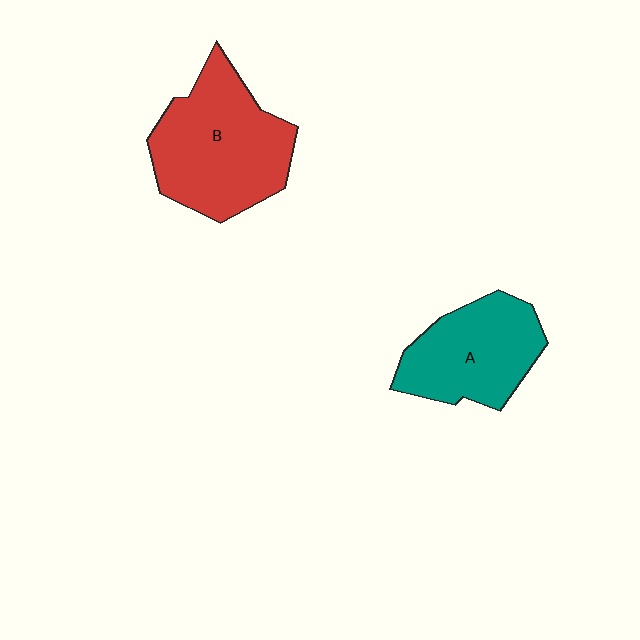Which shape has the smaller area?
Shape A (teal).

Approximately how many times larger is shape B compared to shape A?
Approximately 1.3 times.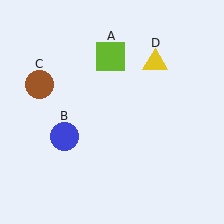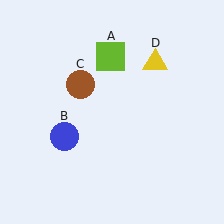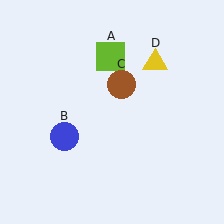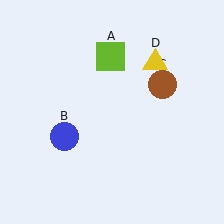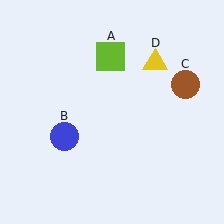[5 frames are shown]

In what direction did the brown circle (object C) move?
The brown circle (object C) moved right.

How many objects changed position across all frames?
1 object changed position: brown circle (object C).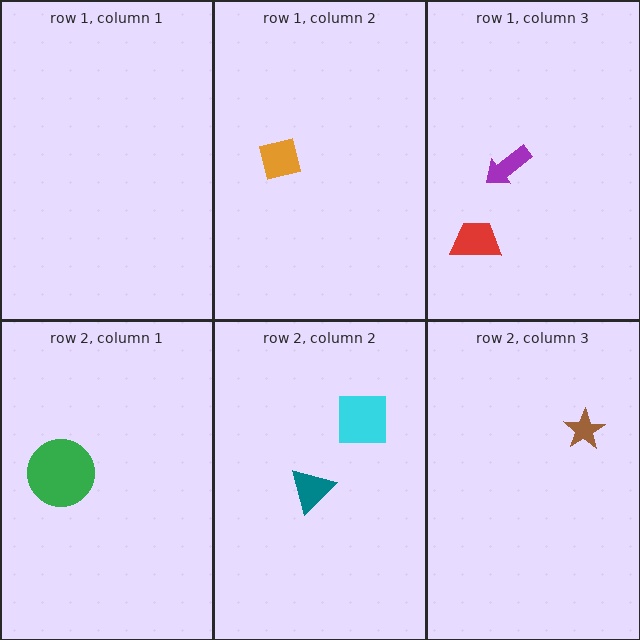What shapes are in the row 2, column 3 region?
The brown star.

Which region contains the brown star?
The row 2, column 3 region.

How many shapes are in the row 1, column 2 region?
1.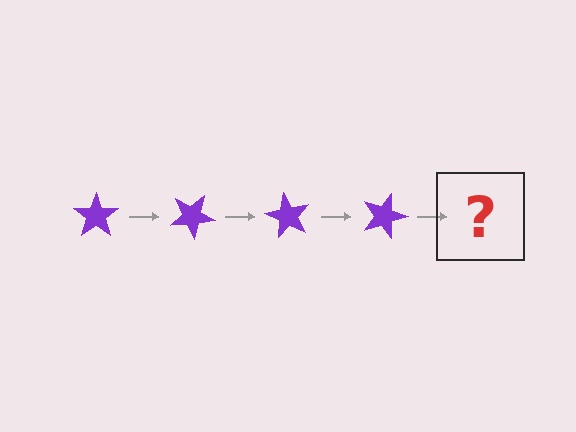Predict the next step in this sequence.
The next step is a purple star rotated 120 degrees.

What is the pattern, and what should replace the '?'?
The pattern is that the star rotates 30 degrees each step. The '?' should be a purple star rotated 120 degrees.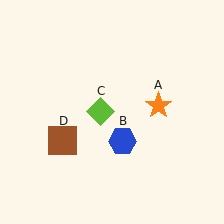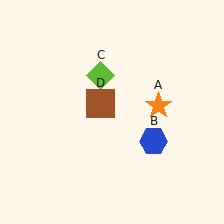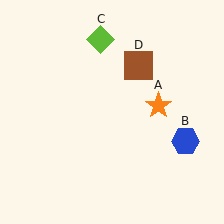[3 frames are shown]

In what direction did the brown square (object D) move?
The brown square (object D) moved up and to the right.